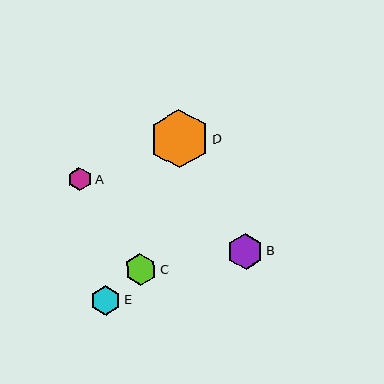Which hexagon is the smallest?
Hexagon A is the smallest with a size of approximately 24 pixels.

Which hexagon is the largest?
Hexagon D is the largest with a size of approximately 59 pixels.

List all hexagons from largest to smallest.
From largest to smallest: D, B, C, E, A.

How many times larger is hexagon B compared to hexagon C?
Hexagon B is approximately 1.1 times the size of hexagon C.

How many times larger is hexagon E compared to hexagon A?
Hexagon E is approximately 1.2 times the size of hexagon A.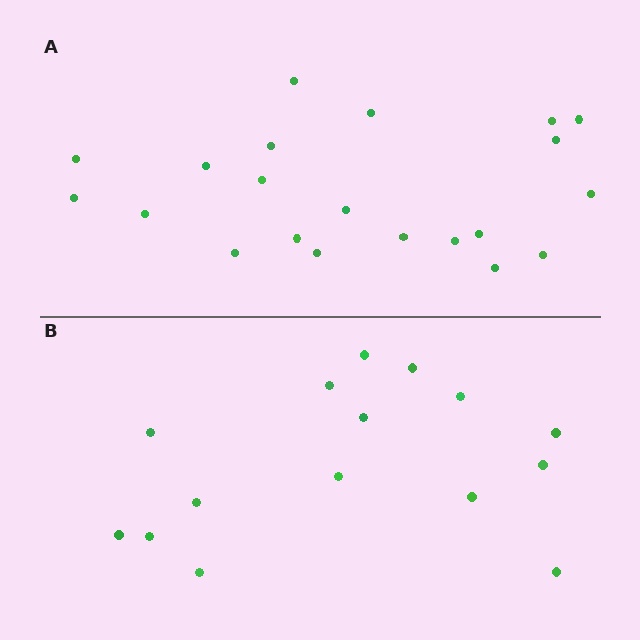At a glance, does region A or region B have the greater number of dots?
Region A (the top region) has more dots.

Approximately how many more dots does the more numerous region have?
Region A has about 6 more dots than region B.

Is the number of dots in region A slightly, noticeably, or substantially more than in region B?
Region A has noticeably more, but not dramatically so. The ratio is roughly 1.4 to 1.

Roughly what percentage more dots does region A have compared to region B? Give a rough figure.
About 40% more.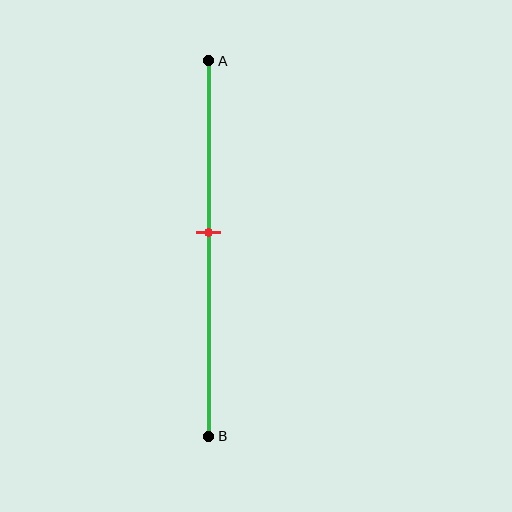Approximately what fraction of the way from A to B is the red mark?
The red mark is approximately 45% of the way from A to B.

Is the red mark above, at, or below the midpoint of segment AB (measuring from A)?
The red mark is above the midpoint of segment AB.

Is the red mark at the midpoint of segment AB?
No, the mark is at about 45% from A, not at the 50% midpoint.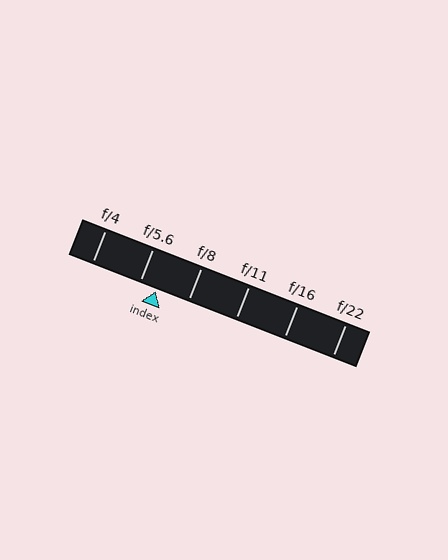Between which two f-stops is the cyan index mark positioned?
The index mark is between f/5.6 and f/8.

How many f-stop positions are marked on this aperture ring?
There are 6 f-stop positions marked.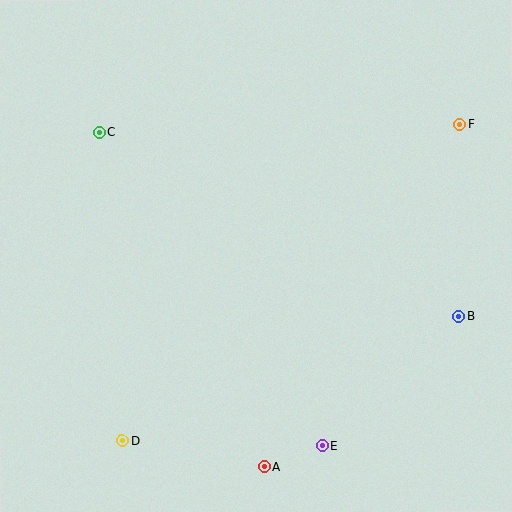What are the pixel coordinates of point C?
Point C is at (99, 133).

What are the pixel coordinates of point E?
Point E is at (322, 445).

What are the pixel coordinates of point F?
Point F is at (459, 124).